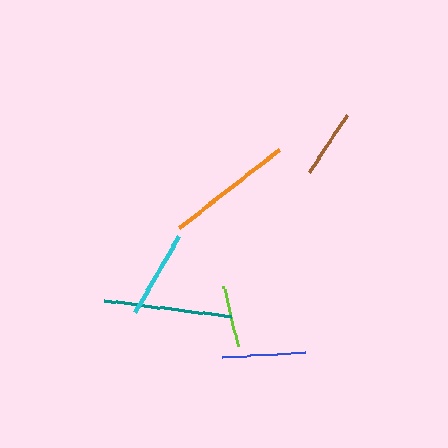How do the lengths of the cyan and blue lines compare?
The cyan and blue lines are approximately the same length.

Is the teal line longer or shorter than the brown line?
The teal line is longer than the brown line.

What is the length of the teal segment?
The teal segment is approximately 128 pixels long.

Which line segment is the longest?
The teal line is the longest at approximately 128 pixels.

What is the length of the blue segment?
The blue segment is approximately 83 pixels long.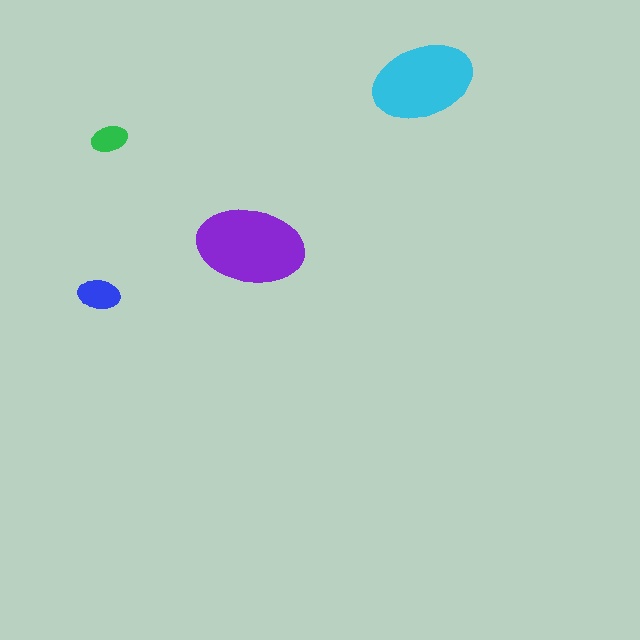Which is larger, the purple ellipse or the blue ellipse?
The purple one.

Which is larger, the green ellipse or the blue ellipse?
The blue one.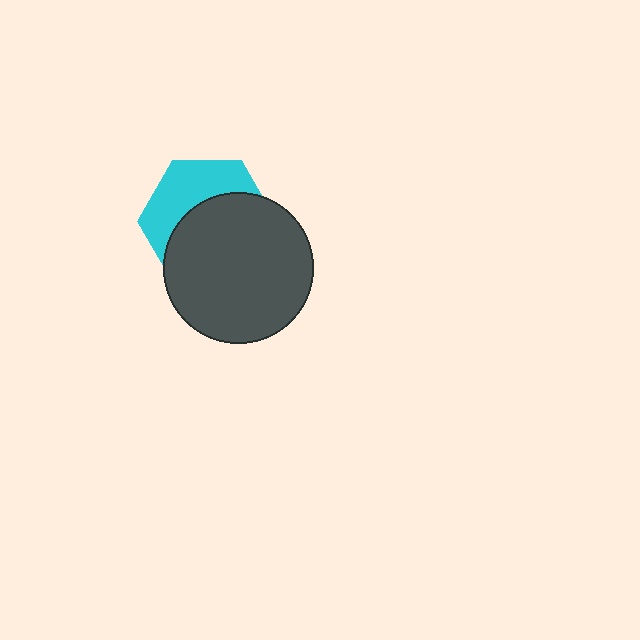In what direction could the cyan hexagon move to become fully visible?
The cyan hexagon could move up. That would shift it out from behind the dark gray circle entirely.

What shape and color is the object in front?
The object in front is a dark gray circle.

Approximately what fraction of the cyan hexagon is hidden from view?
Roughly 59% of the cyan hexagon is hidden behind the dark gray circle.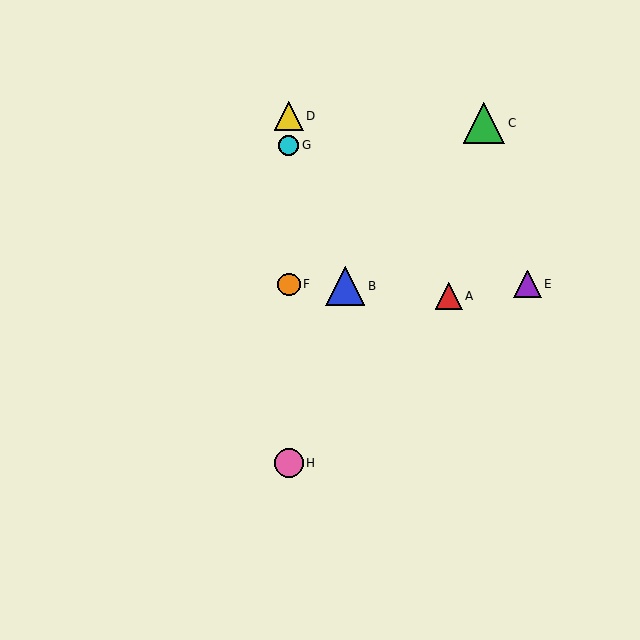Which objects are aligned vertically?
Objects D, F, G, H are aligned vertically.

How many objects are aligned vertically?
4 objects (D, F, G, H) are aligned vertically.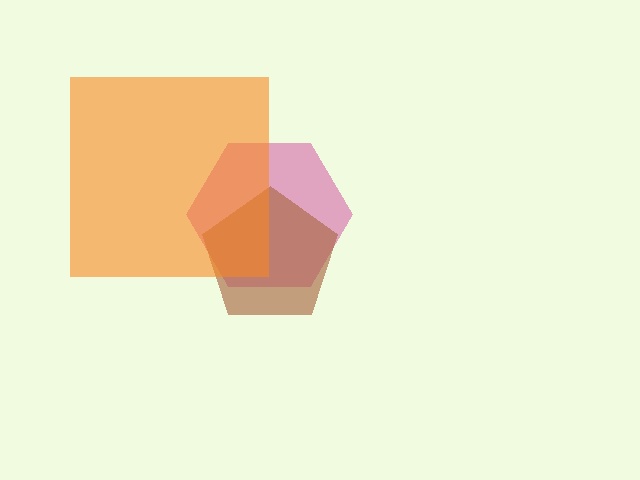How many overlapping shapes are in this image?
There are 3 overlapping shapes in the image.